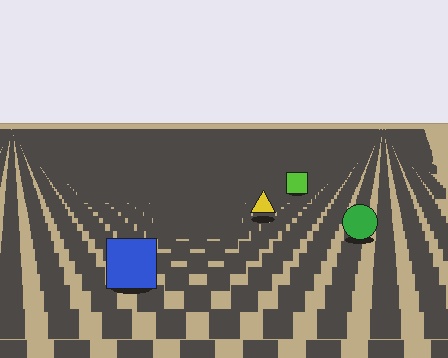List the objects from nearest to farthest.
From nearest to farthest: the blue square, the green circle, the yellow triangle, the lime square.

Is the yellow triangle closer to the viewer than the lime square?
Yes. The yellow triangle is closer — you can tell from the texture gradient: the ground texture is coarser near it.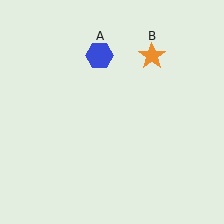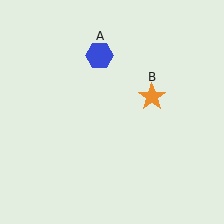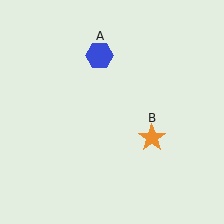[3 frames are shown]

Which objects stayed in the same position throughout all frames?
Blue hexagon (object A) remained stationary.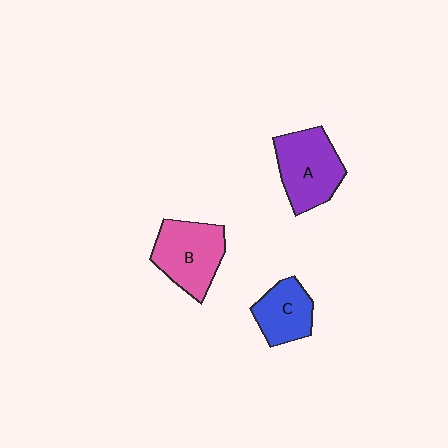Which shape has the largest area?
Shape A (purple).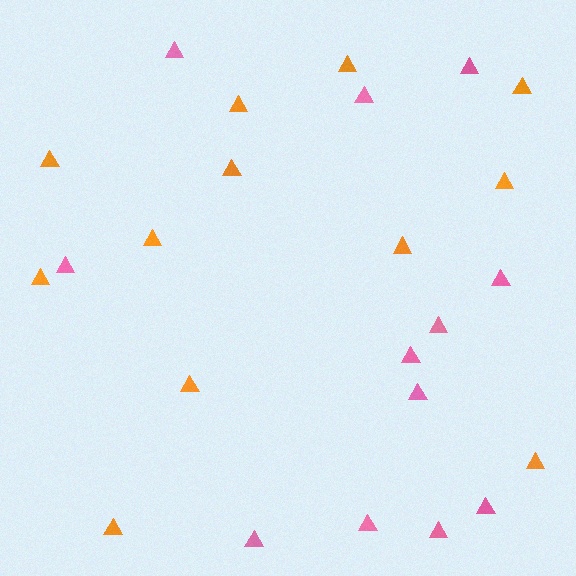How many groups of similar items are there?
There are 2 groups: one group of orange triangles (12) and one group of pink triangles (12).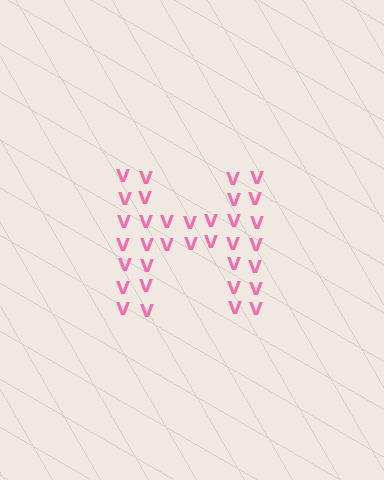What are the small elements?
The small elements are letter V's.